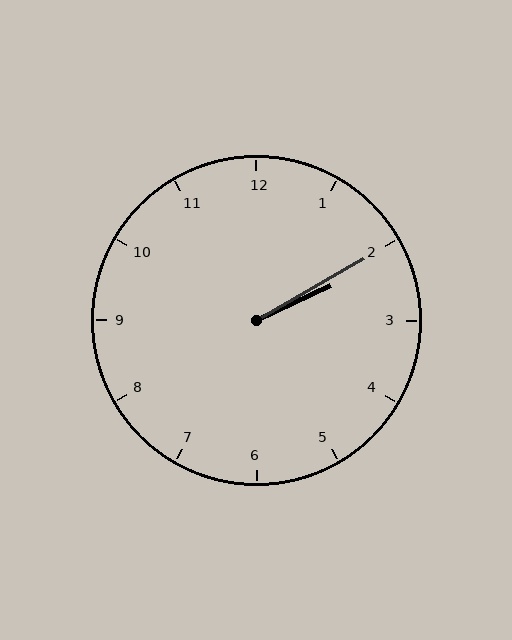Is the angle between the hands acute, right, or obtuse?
It is acute.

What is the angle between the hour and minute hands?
Approximately 5 degrees.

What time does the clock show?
2:10.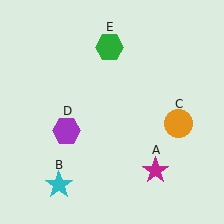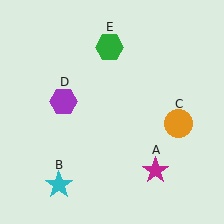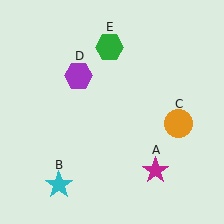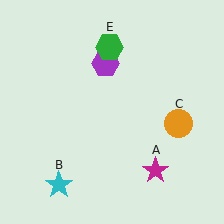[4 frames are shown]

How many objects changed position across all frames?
1 object changed position: purple hexagon (object D).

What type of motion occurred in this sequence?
The purple hexagon (object D) rotated clockwise around the center of the scene.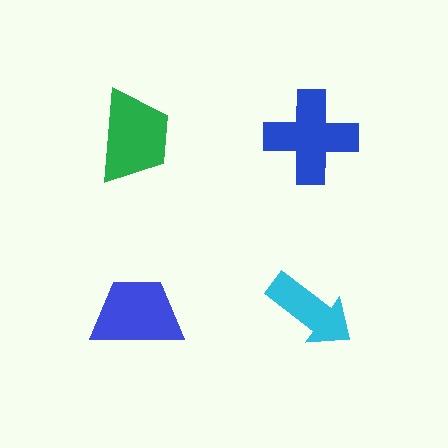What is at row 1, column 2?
A blue cross.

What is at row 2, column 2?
A cyan arrow.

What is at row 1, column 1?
A green trapezoid.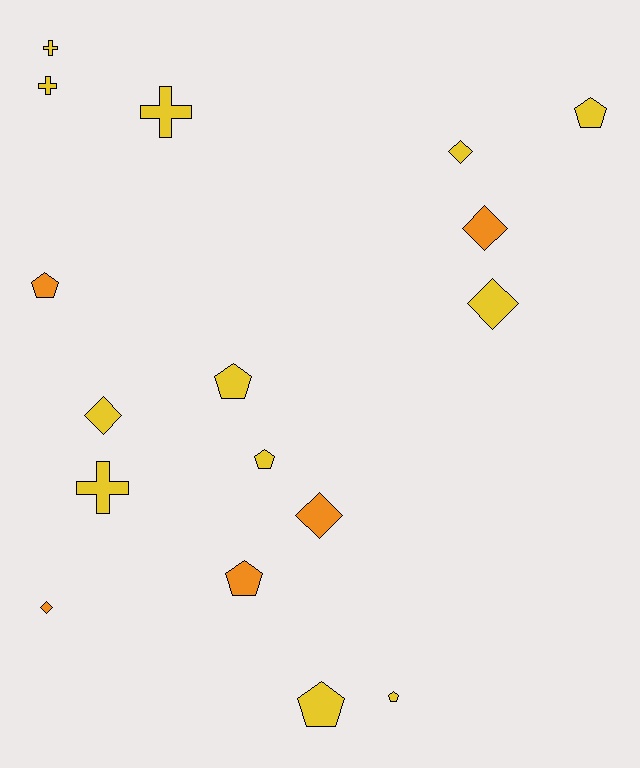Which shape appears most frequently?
Pentagon, with 7 objects.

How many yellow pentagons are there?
There are 5 yellow pentagons.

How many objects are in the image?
There are 17 objects.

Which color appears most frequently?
Yellow, with 12 objects.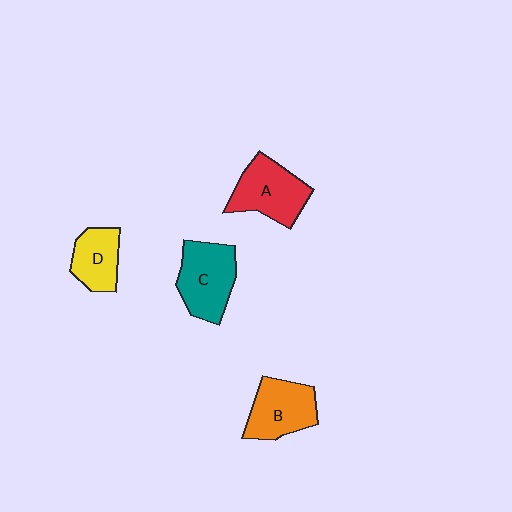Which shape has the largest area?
Shape C (teal).